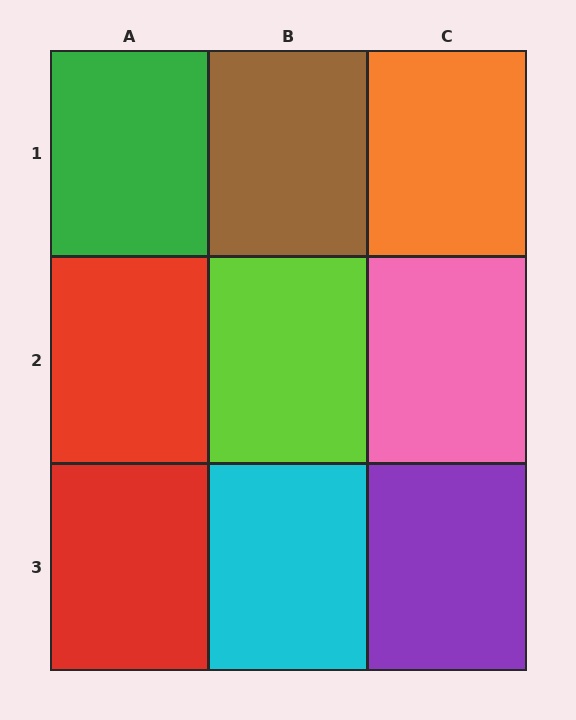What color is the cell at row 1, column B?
Brown.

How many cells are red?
2 cells are red.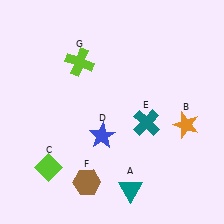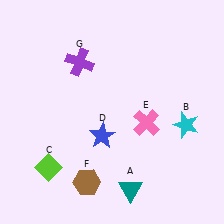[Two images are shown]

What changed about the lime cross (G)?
In Image 1, G is lime. In Image 2, it changed to purple.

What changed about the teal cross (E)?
In Image 1, E is teal. In Image 2, it changed to pink.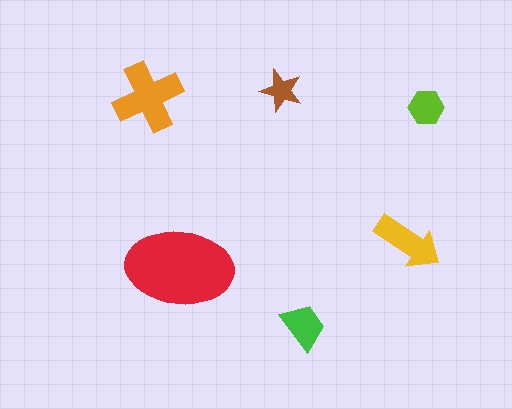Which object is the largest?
The red ellipse.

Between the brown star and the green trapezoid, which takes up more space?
The green trapezoid.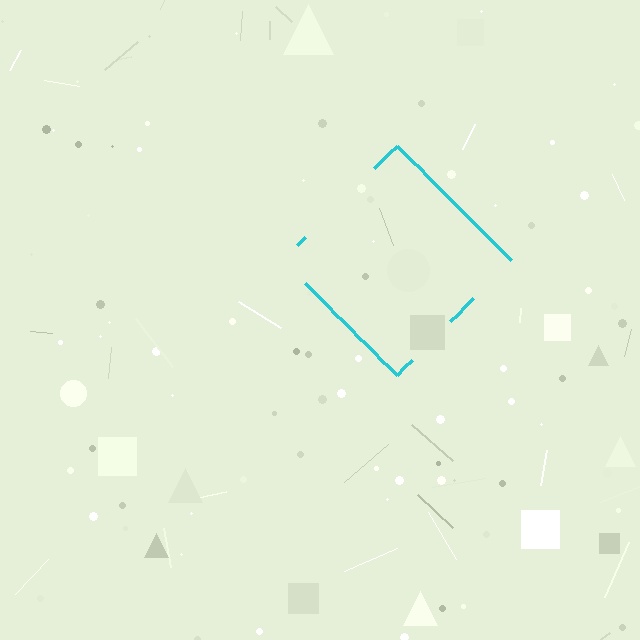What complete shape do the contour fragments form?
The contour fragments form a diamond.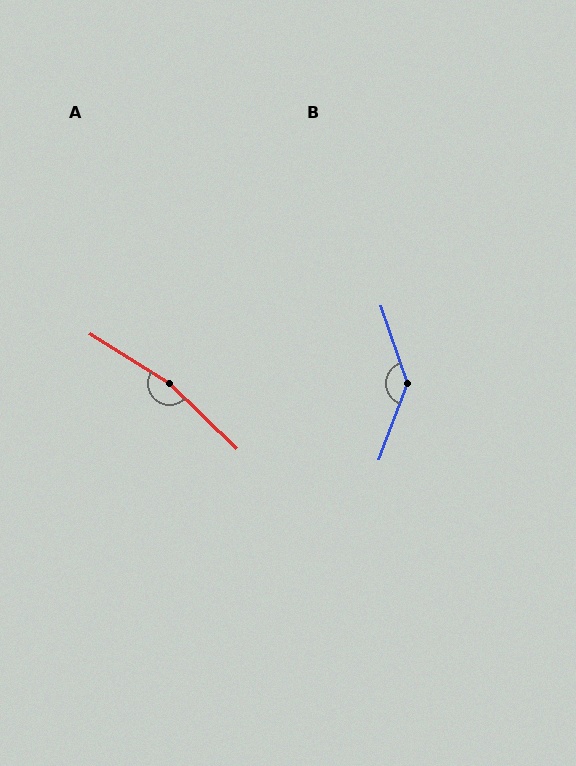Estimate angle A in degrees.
Approximately 167 degrees.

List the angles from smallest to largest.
B (141°), A (167°).